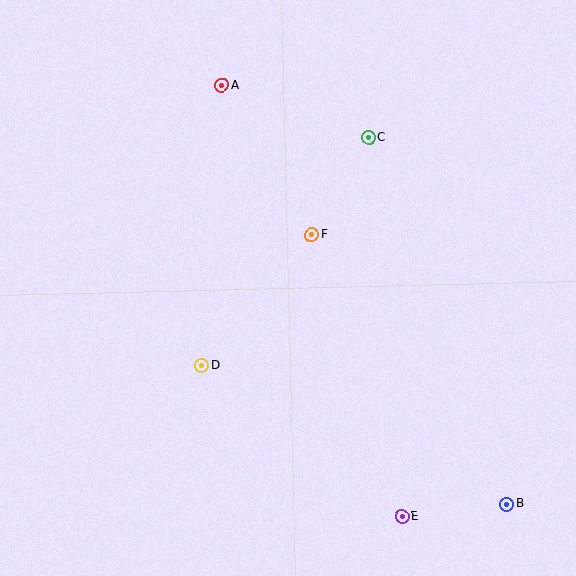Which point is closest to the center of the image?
Point F at (312, 235) is closest to the center.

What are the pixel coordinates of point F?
Point F is at (312, 235).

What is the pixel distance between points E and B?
The distance between E and B is 106 pixels.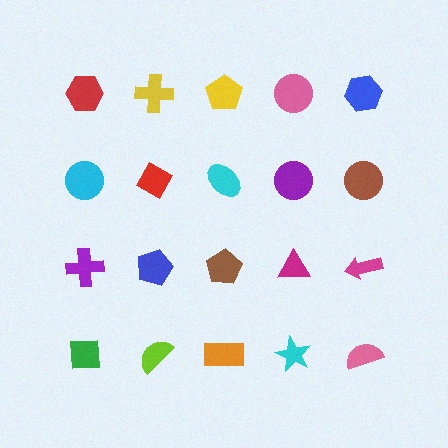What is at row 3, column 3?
A brown pentagon.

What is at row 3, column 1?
A purple cross.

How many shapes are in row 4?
5 shapes.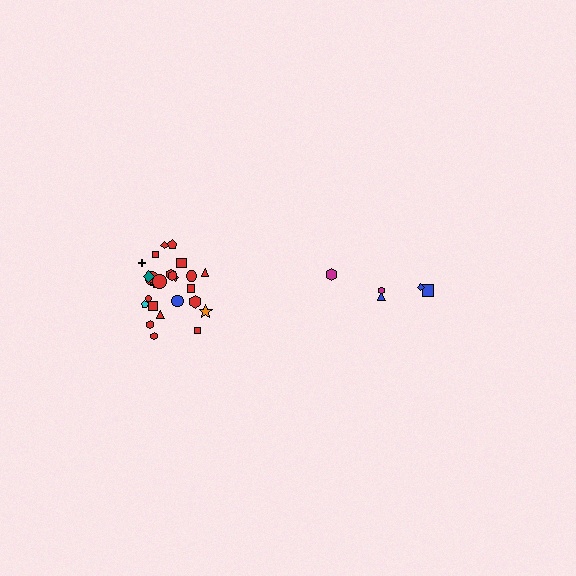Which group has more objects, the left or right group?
The left group.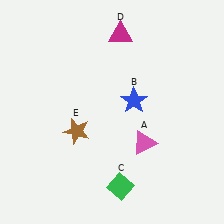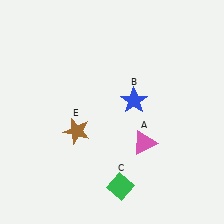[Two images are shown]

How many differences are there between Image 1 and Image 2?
There is 1 difference between the two images.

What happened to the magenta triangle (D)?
The magenta triangle (D) was removed in Image 2. It was in the top-right area of Image 1.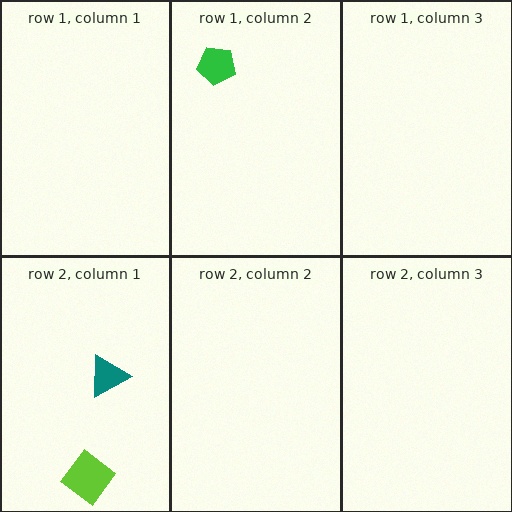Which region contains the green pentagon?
The row 1, column 2 region.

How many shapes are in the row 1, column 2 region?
1.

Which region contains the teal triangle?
The row 2, column 1 region.